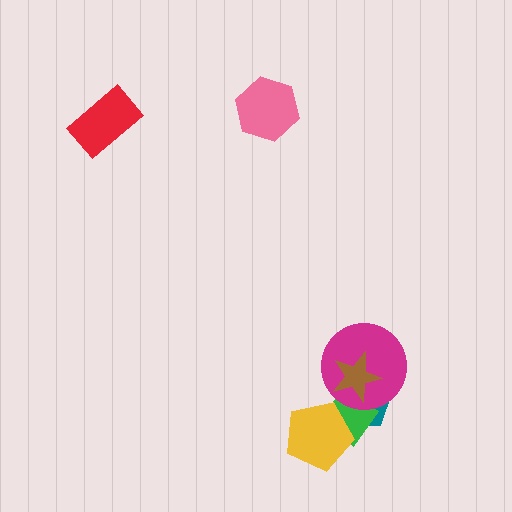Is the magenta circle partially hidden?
Yes, it is partially covered by another shape.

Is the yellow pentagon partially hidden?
No, no other shape covers it.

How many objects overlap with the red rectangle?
0 objects overlap with the red rectangle.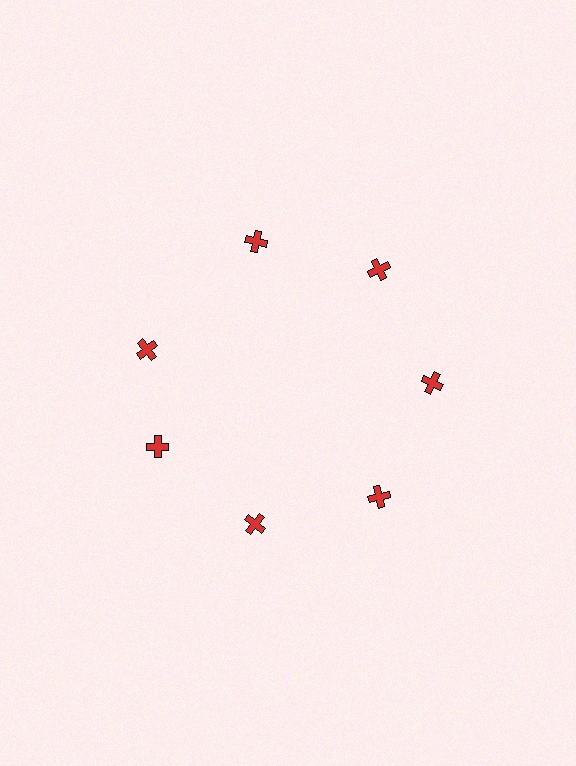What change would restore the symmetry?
The symmetry would be restored by rotating it back into even spacing with its neighbors so that all 7 crosses sit at equal angles and equal distance from the center.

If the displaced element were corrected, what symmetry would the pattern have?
It would have 7-fold rotational symmetry — the pattern would map onto itself every 51 degrees.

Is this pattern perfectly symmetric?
No. The 7 red crosses are arranged in a ring, but one element near the 10 o'clock position is rotated out of alignment along the ring, breaking the 7-fold rotational symmetry.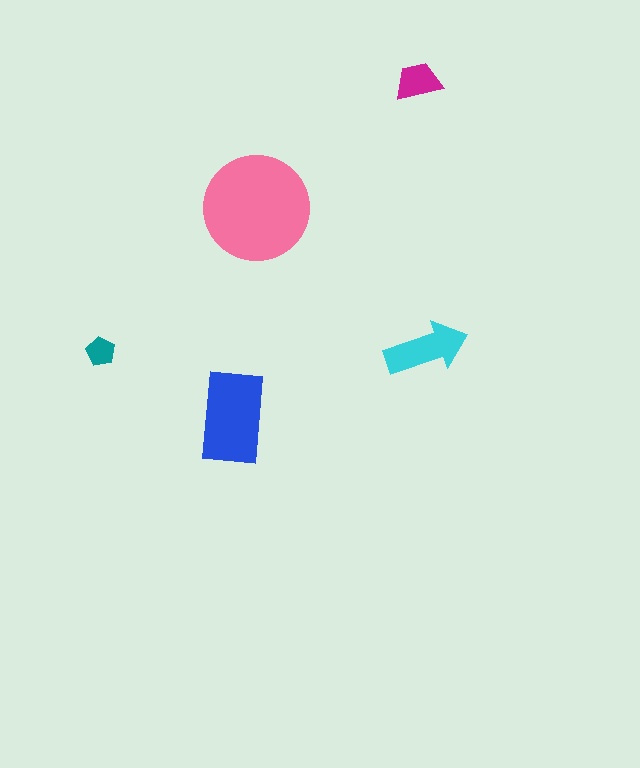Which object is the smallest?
The teal pentagon.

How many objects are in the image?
There are 5 objects in the image.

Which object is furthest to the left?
The teal pentagon is leftmost.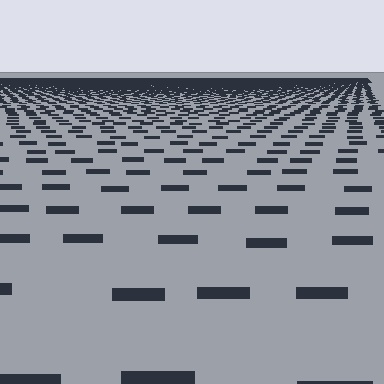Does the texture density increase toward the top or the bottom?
Density increases toward the top.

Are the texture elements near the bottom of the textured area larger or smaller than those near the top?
Larger. Near the bottom, elements are closer to the viewer and appear at a bigger on-screen size.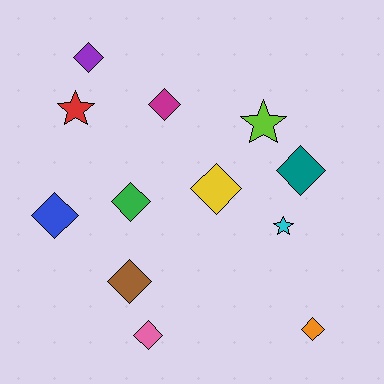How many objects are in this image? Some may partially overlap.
There are 12 objects.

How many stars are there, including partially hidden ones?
There are 3 stars.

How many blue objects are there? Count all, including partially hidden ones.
There is 1 blue object.